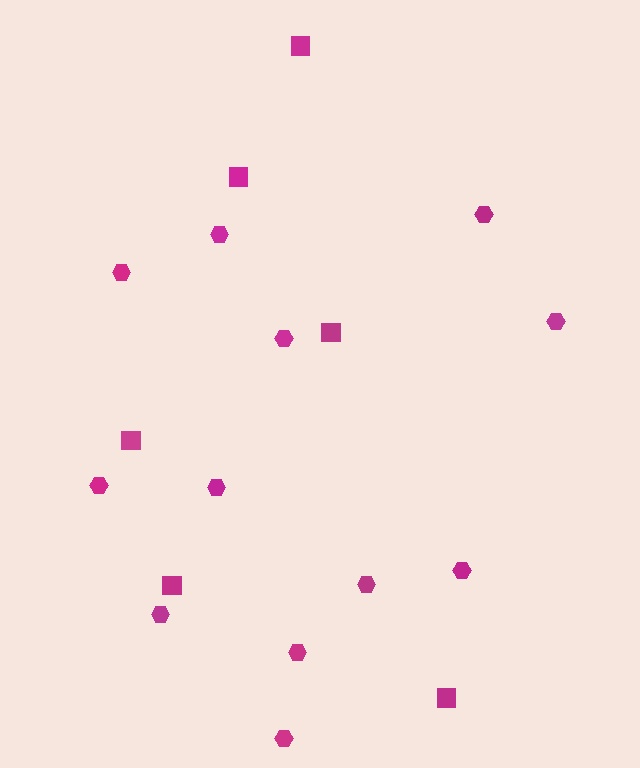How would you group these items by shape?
There are 2 groups: one group of hexagons (12) and one group of squares (6).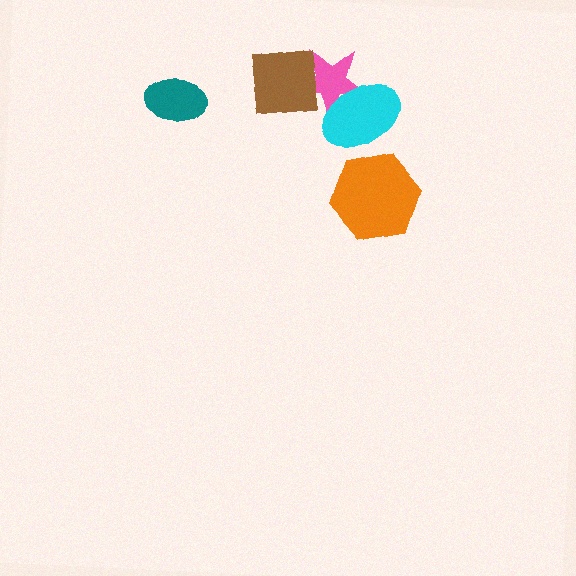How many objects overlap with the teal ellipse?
0 objects overlap with the teal ellipse.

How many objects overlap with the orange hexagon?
0 objects overlap with the orange hexagon.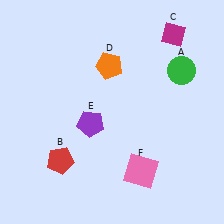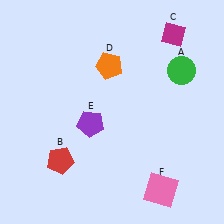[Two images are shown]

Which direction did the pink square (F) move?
The pink square (F) moved right.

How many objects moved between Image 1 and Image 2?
1 object moved between the two images.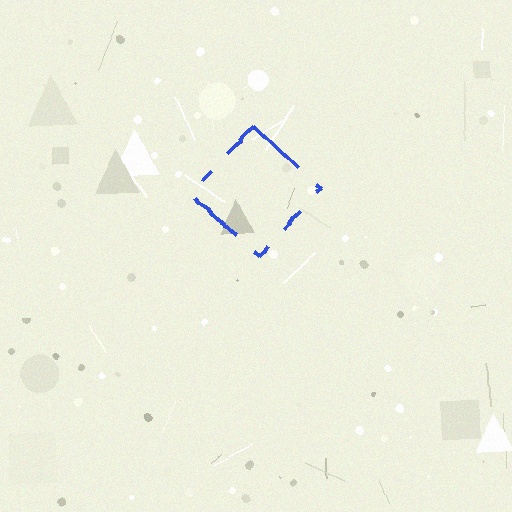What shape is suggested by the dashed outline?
The dashed outline suggests a diamond.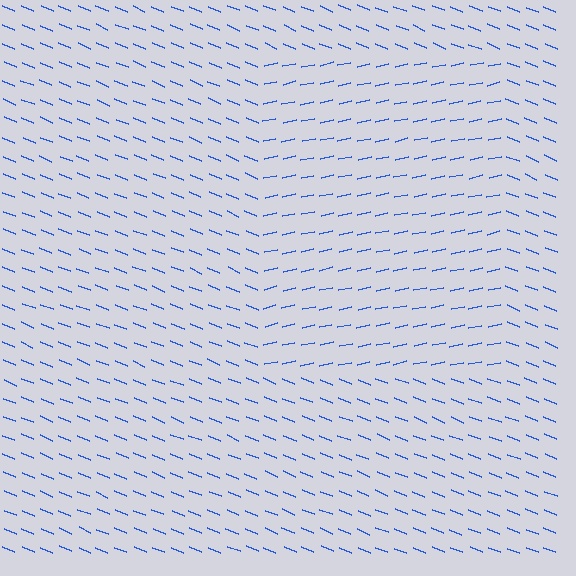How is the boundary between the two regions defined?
The boundary is defined purely by a change in line orientation (approximately 34 degrees difference). All lines are the same color and thickness.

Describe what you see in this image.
The image is filled with small blue line segments. A rectangle region in the image has lines oriented differently from the surrounding lines, creating a visible texture boundary.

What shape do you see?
I see a rectangle.